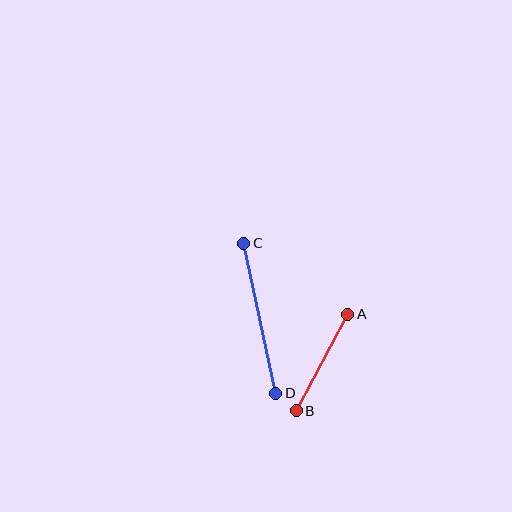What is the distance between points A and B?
The distance is approximately 109 pixels.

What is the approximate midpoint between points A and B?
The midpoint is at approximately (322, 362) pixels.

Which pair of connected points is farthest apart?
Points C and D are farthest apart.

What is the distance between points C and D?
The distance is approximately 153 pixels.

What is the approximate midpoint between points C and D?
The midpoint is at approximately (260, 318) pixels.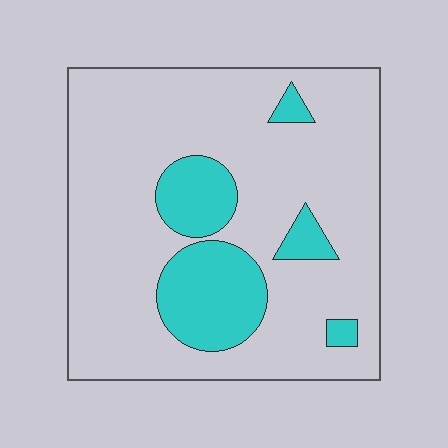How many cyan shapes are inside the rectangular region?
5.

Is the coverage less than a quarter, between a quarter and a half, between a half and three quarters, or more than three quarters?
Less than a quarter.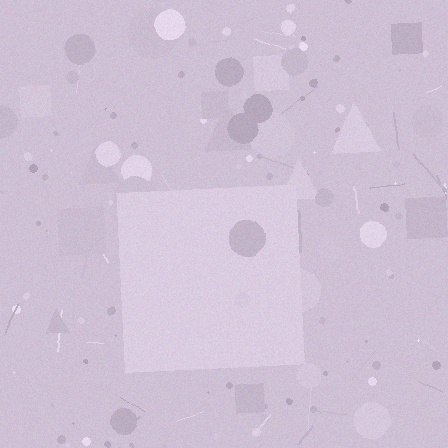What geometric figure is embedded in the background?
A square is embedded in the background.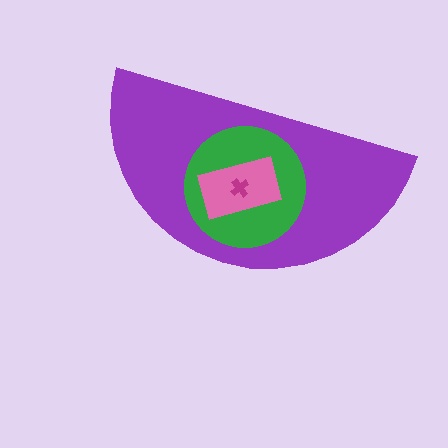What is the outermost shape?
The purple semicircle.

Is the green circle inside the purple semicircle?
Yes.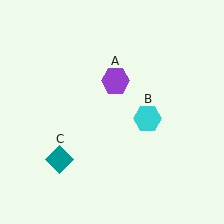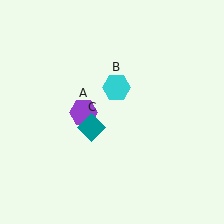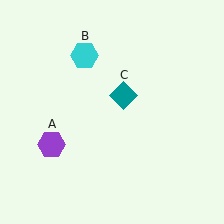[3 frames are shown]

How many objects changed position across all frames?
3 objects changed position: purple hexagon (object A), cyan hexagon (object B), teal diamond (object C).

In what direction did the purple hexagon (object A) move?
The purple hexagon (object A) moved down and to the left.